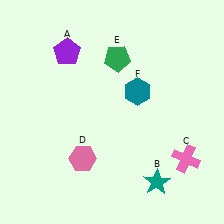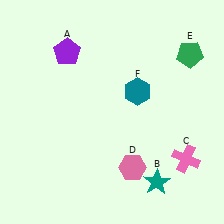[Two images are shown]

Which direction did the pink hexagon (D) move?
The pink hexagon (D) moved right.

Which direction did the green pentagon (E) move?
The green pentagon (E) moved right.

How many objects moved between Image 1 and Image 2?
2 objects moved between the two images.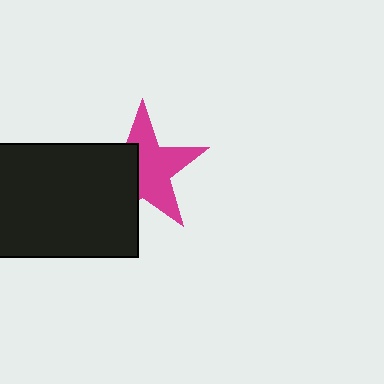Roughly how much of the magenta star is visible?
About half of it is visible (roughly 59%).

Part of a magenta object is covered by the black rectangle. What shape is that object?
It is a star.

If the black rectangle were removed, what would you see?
You would see the complete magenta star.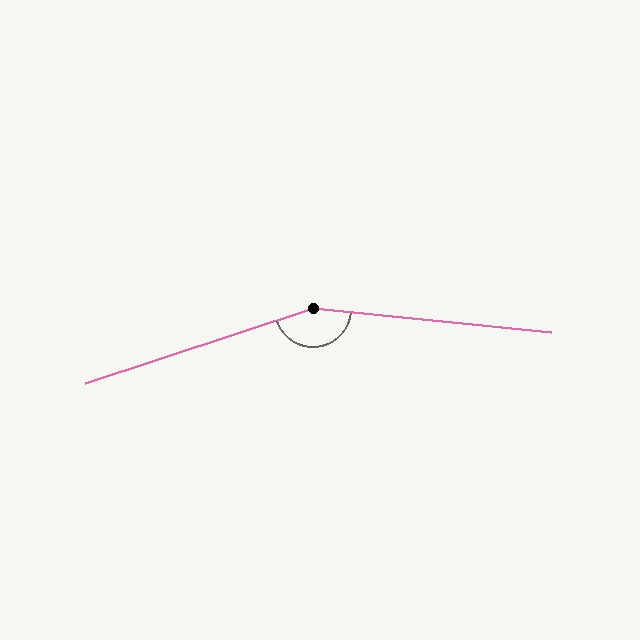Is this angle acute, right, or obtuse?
It is obtuse.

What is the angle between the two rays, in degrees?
Approximately 156 degrees.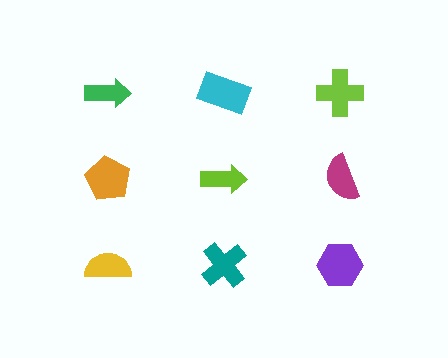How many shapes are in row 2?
3 shapes.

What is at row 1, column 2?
A cyan rectangle.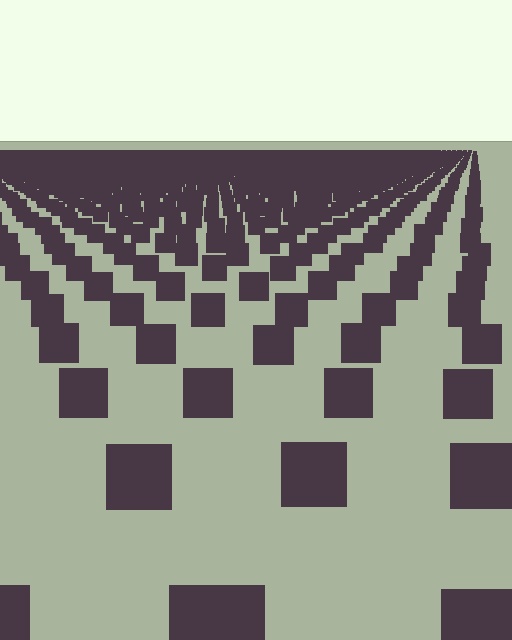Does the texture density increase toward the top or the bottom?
Density increases toward the top.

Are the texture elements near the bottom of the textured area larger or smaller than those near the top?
Larger. Near the bottom, elements are closer to the viewer and appear at a bigger on-screen size.